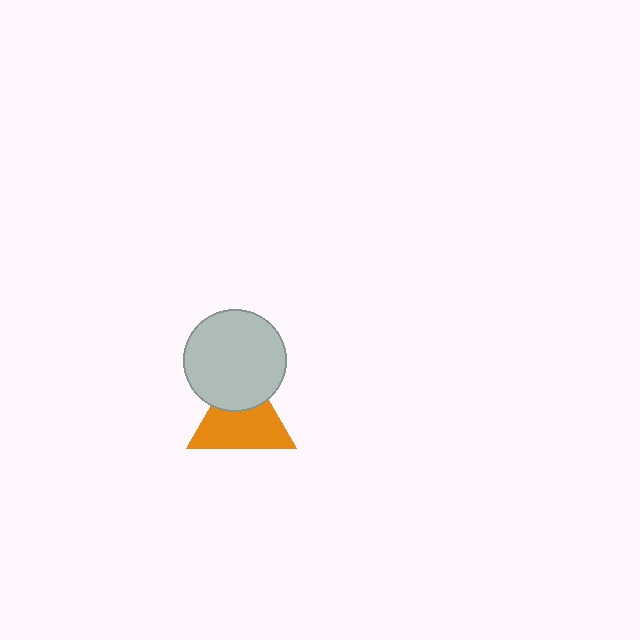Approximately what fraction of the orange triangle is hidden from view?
Roughly 33% of the orange triangle is hidden behind the light gray circle.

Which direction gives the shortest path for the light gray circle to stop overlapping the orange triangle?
Moving up gives the shortest separation.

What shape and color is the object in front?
The object in front is a light gray circle.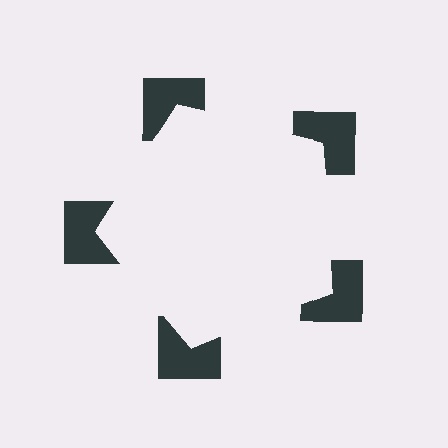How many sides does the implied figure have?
5 sides.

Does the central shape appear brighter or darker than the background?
It typically appears slightly brighter than the background, even though no actual brightness change is drawn.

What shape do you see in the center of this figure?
An illusory pentagon — its edges are inferred from the aligned wedge cuts in the notched squares, not physically drawn.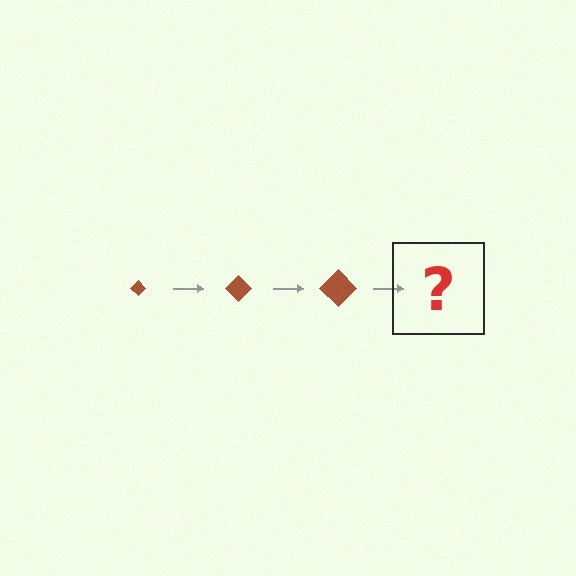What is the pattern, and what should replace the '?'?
The pattern is that the diamond gets progressively larger each step. The '?' should be a brown diamond, larger than the previous one.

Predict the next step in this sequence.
The next step is a brown diamond, larger than the previous one.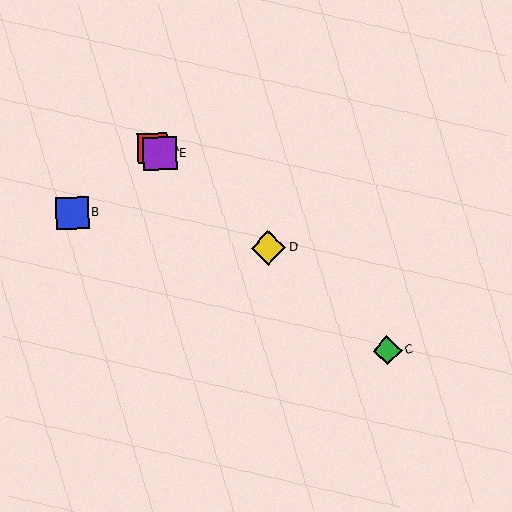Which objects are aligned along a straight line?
Objects A, C, D, E are aligned along a straight line.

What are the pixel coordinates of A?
Object A is at (153, 148).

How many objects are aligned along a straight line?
4 objects (A, C, D, E) are aligned along a straight line.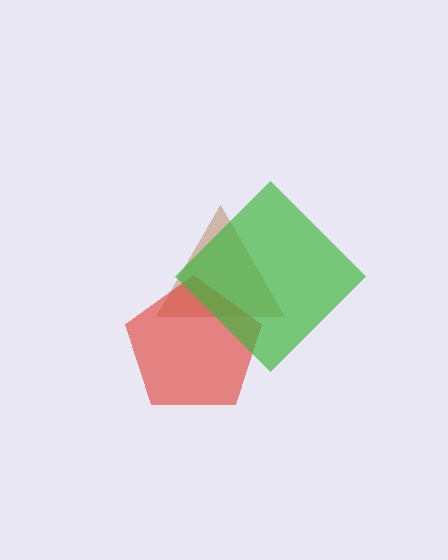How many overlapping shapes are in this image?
There are 3 overlapping shapes in the image.